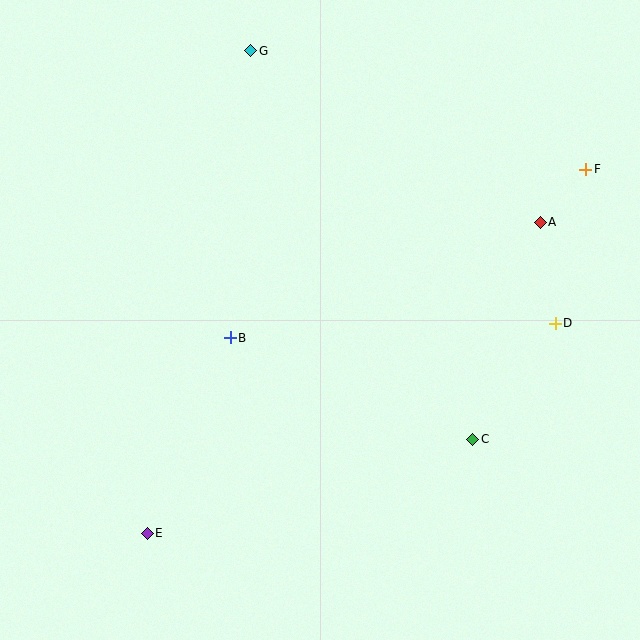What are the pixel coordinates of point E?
Point E is at (147, 533).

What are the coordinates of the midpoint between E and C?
The midpoint between E and C is at (310, 486).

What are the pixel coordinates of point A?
Point A is at (540, 222).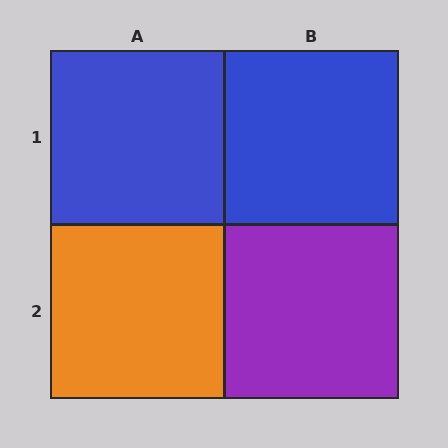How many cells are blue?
2 cells are blue.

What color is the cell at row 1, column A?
Blue.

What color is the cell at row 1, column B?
Blue.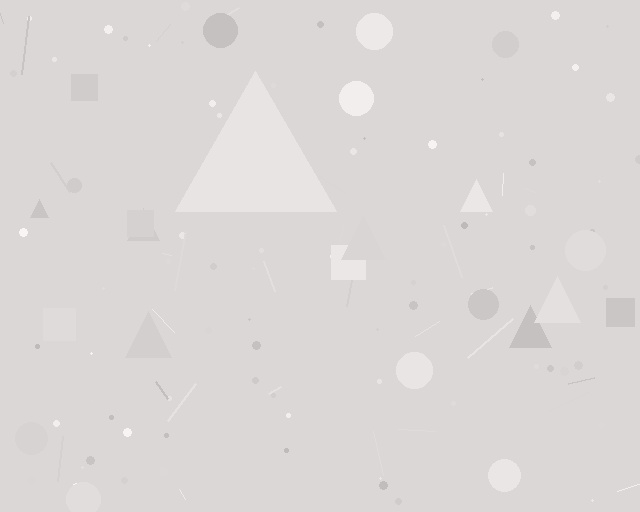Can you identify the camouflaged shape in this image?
The camouflaged shape is a triangle.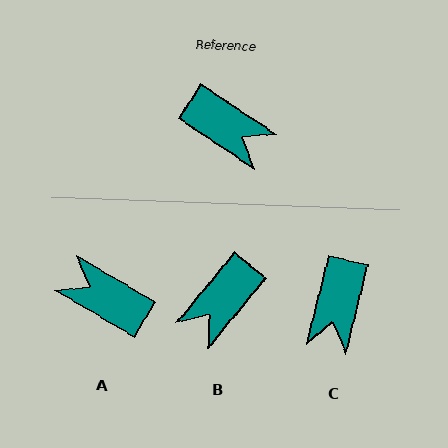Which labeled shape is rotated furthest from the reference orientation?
A, about 177 degrees away.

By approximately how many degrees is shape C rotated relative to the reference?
Approximately 70 degrees clockwise.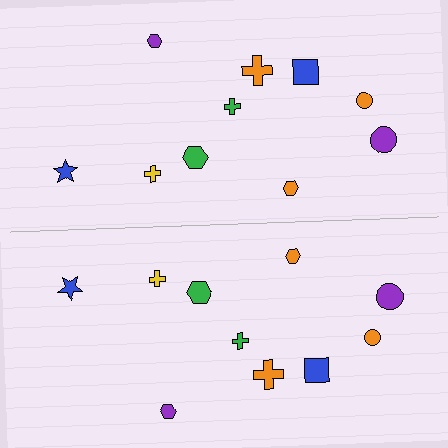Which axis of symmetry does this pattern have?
The pattern has a horizontal axis of symmetry running through the center of the image.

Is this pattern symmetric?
Yes, this pattern has bilateral (reflection) symmetry.